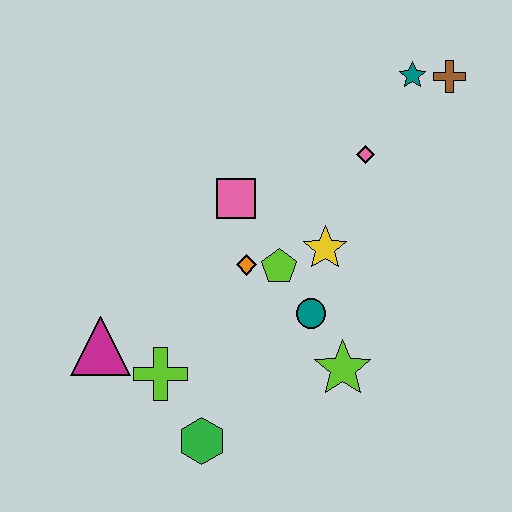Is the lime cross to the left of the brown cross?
Yes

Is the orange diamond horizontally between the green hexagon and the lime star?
Yes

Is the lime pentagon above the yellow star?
No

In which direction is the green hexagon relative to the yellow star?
The green hexagon is below the yellow star.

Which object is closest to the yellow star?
The lime pentagon is closest to the yellow star.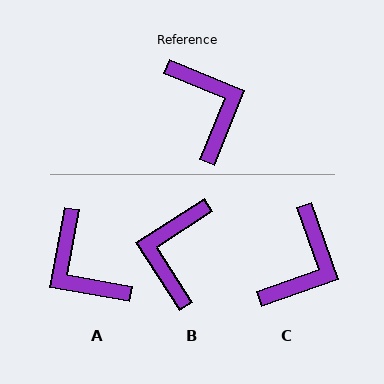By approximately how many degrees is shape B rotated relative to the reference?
Approximately 145 degrees counter-clockwise.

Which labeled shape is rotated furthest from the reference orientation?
A, about 168 degrees away.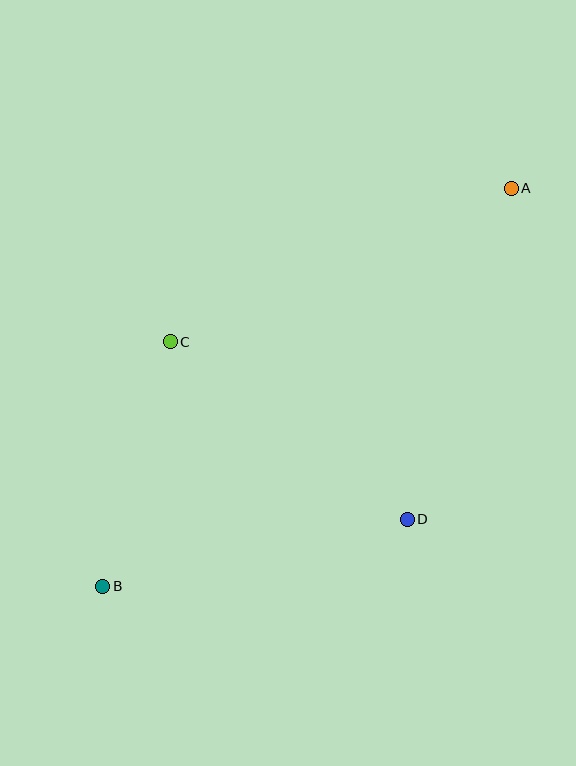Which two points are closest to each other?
Points B and C are closest to each other.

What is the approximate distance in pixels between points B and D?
The distance between B and D is approximately 312 pixels.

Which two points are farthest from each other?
Points A and B are farthest from each other.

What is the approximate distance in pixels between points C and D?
The distance between C and D is approximately 296 pixels.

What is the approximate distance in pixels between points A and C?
The distance between A and C is approximately 374 pixels.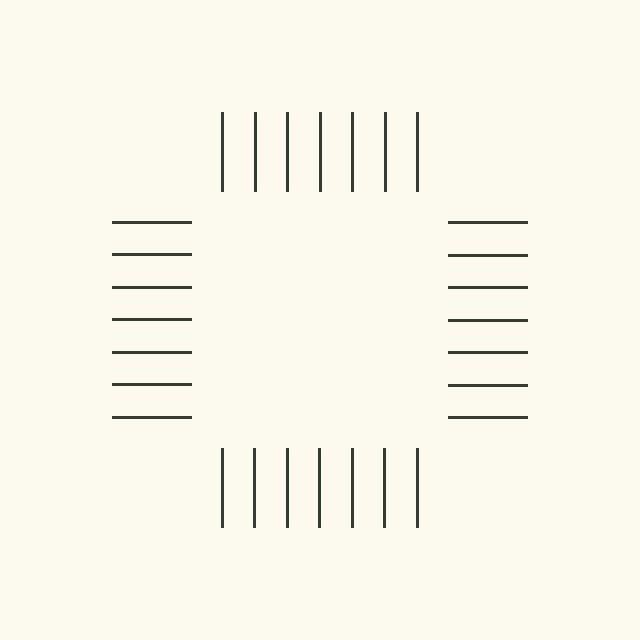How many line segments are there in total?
28 — 7 along each of the 4 edges.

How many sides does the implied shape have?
4 sides — the line-ends trace a square.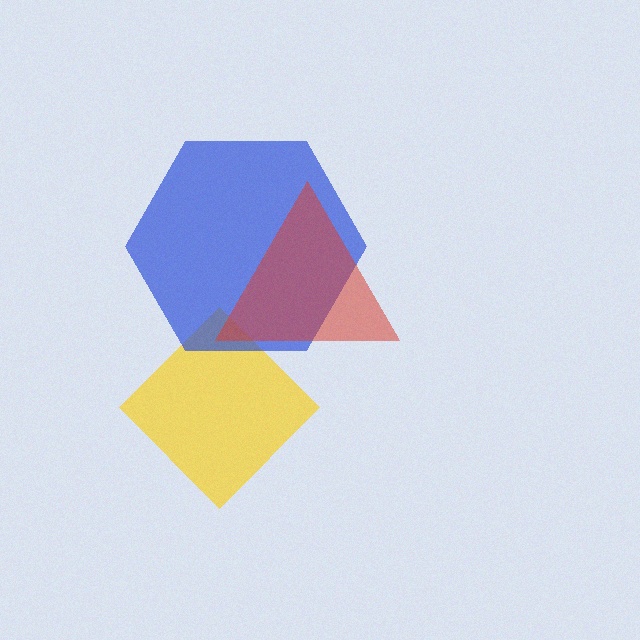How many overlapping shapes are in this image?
There are 3 overlapping shapes in the image.